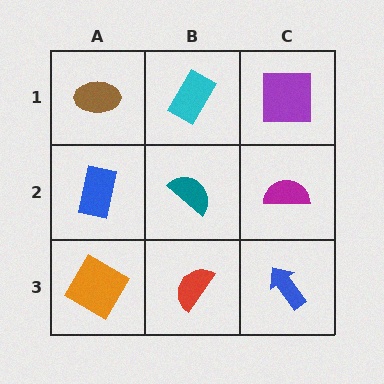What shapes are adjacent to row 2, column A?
A brown ellipse (row 1, column A), an orange diamond (row 3, column A), a teal semicircle (row 2, column B).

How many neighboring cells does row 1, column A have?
2.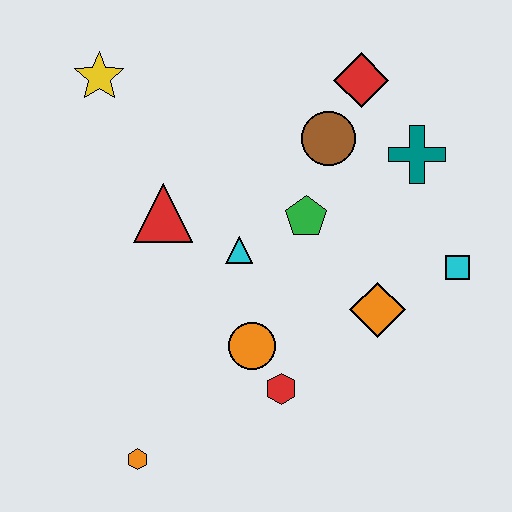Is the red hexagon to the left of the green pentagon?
Yes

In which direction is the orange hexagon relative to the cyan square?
The orange hexagon is to the left of the cyan square.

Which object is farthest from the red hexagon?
The yellow star is farthest from the red hexagon.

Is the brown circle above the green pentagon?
Yes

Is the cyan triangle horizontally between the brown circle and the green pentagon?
No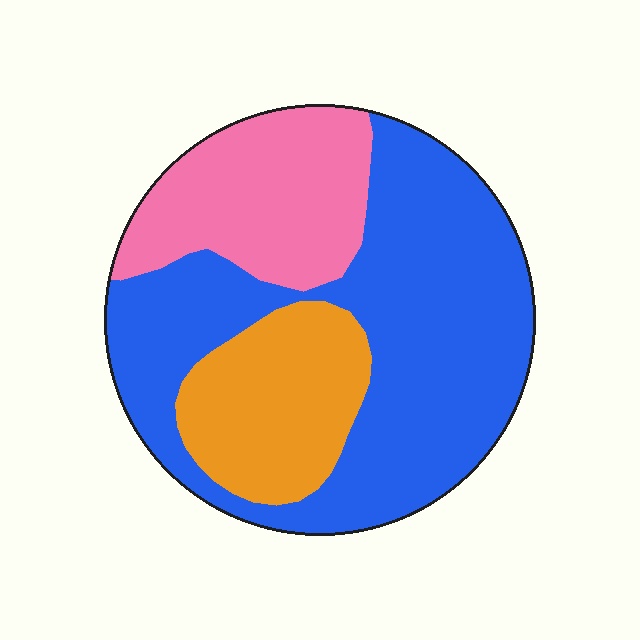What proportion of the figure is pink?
Pink covers about 25% of the figure.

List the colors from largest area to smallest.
From largest to smallest: blue, pink, orange.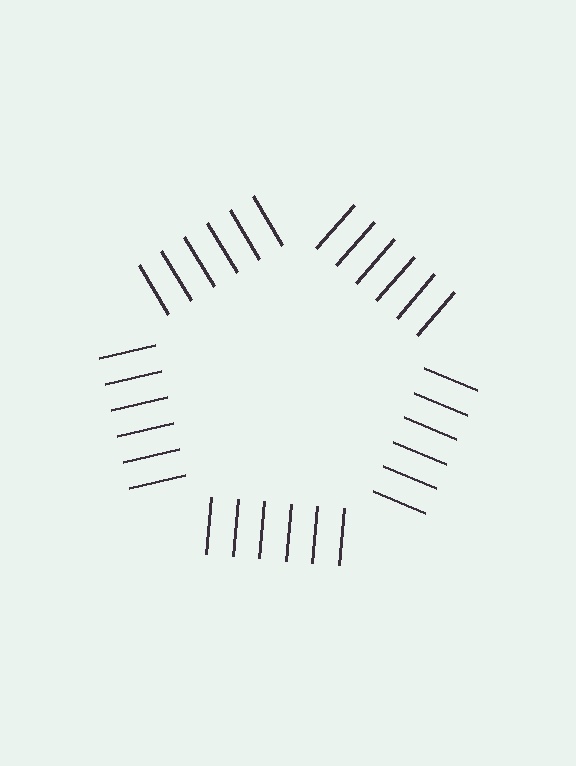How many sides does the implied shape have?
5 sides — the line-ends trace a pentagon.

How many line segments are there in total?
30 — 6 along each of the 5 edges.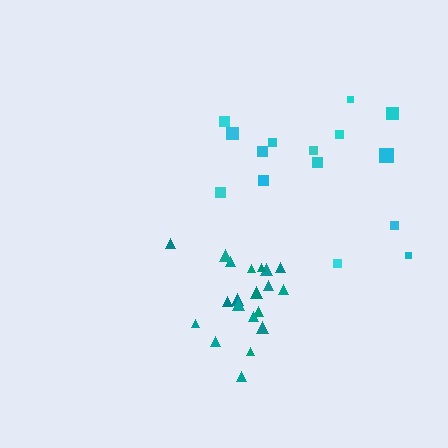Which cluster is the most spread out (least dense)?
Cyan.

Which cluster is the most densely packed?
Teal.